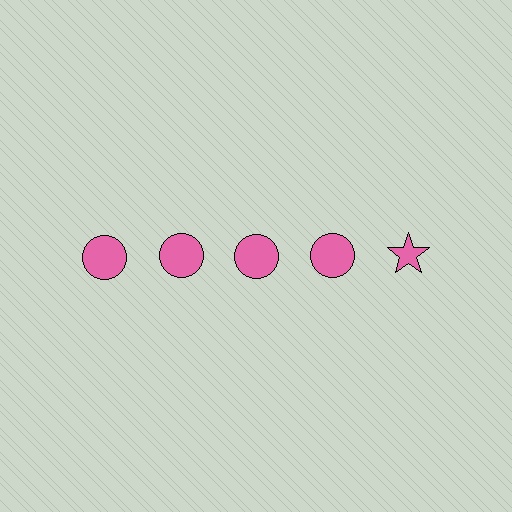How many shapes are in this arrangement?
There are 5 shapes arranged in a grid pattern.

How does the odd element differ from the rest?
It has a different shape: star instead of circle.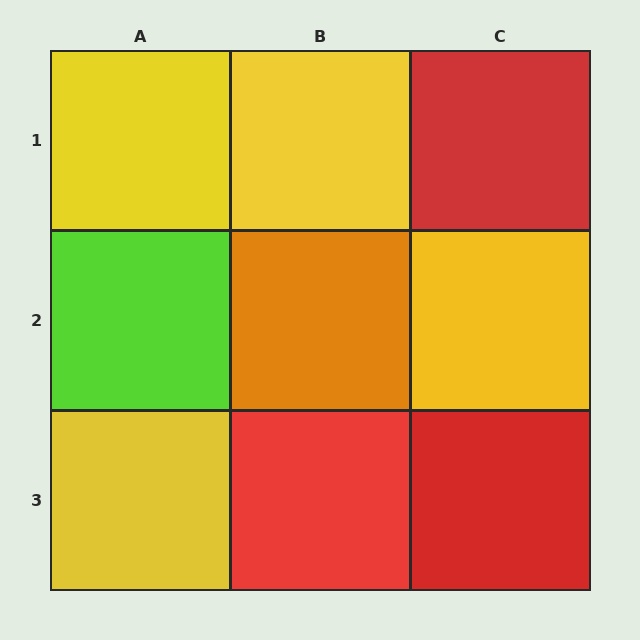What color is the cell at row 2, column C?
Yellow.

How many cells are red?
3 cells are red.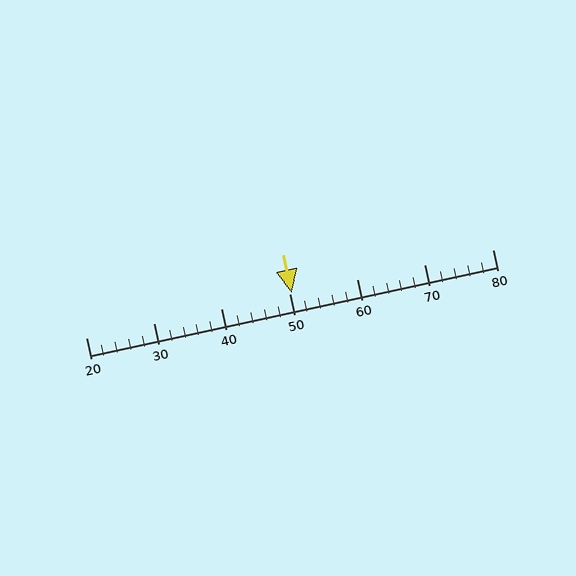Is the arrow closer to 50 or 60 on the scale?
The arrow is closer to 50.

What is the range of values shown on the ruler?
The ruler shows values from 20 to 80.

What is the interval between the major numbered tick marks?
The major tick marks are spaced 10 units apart.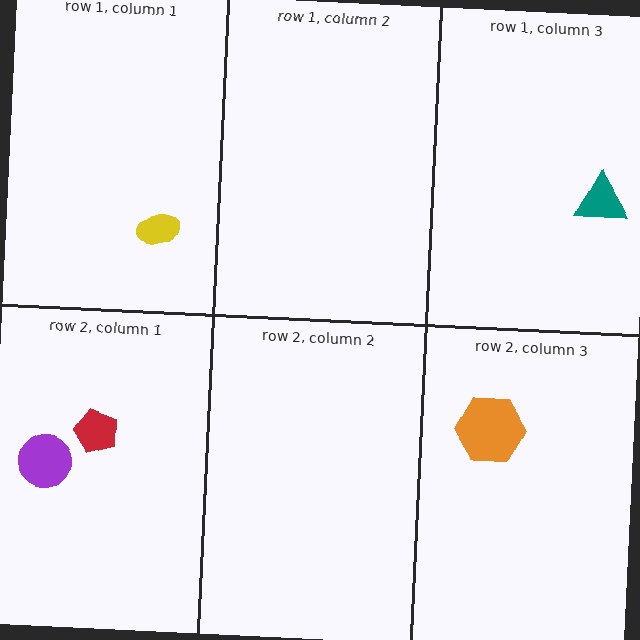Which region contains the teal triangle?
The row 1, column 3 region.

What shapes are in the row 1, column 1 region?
The yellow ellipse.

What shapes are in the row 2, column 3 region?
The orange hexagon.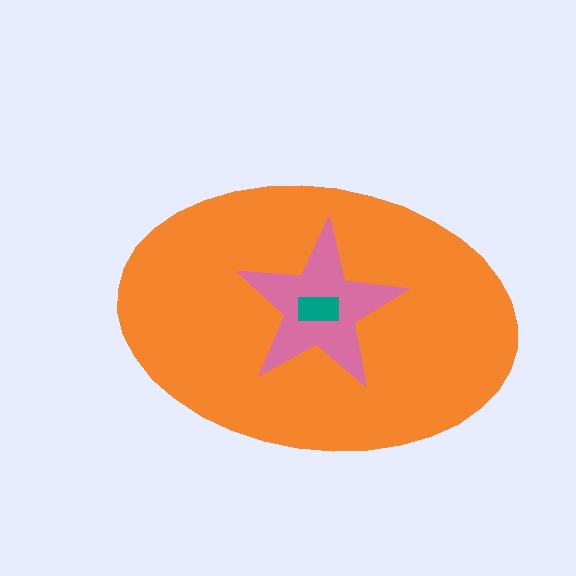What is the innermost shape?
The teal rectangle.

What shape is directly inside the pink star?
The teal rectangle.